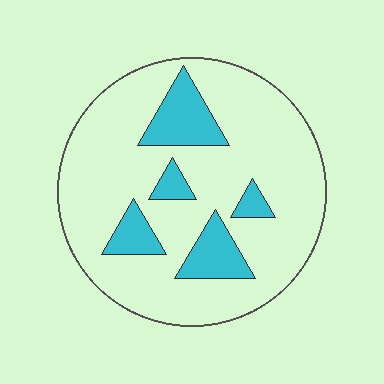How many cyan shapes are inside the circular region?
5.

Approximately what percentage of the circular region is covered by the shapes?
Approximately 20%.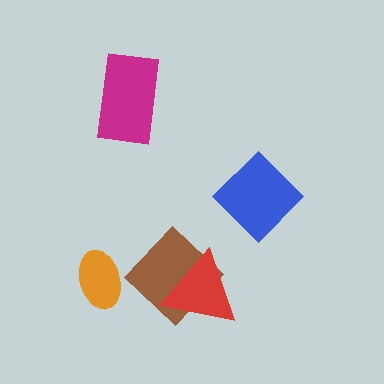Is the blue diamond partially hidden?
No, no other shape covers it.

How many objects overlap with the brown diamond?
1 object overlaps with the brown diamond.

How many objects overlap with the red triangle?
1 object overlaps with the red triangle.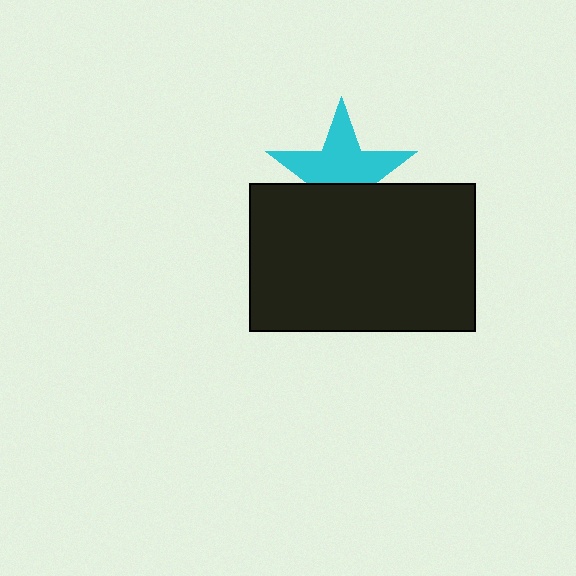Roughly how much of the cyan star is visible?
About half of it is visible (roughly 61%).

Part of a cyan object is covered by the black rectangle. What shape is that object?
It is a star.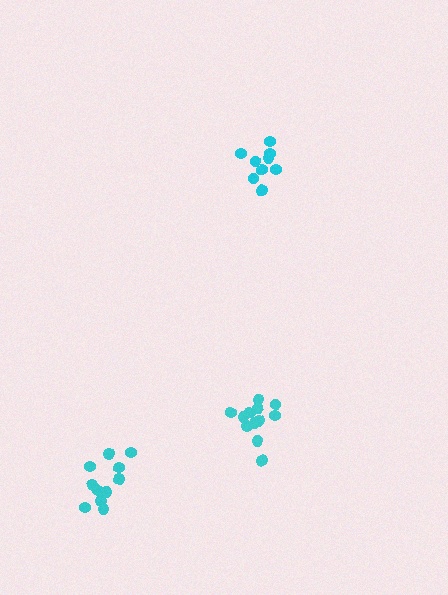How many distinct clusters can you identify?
There are 3 distinct clusters.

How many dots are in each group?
Group 1: 12 dots, Group 2: 9 dots, Group 3: 11 dots (32 total).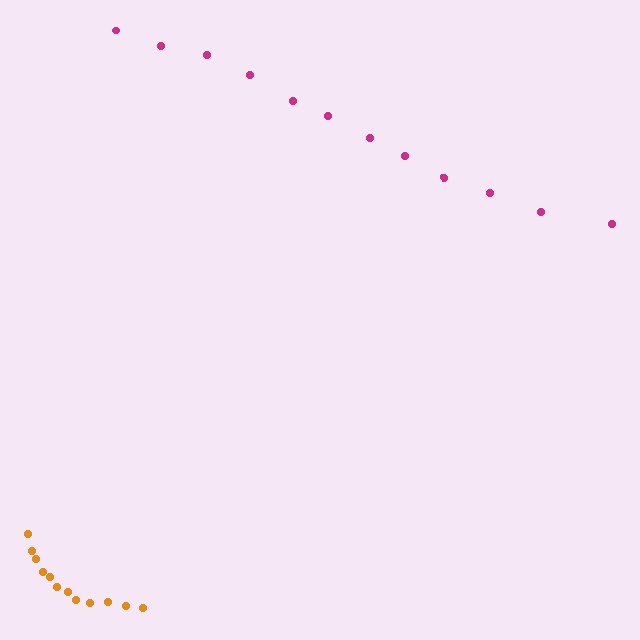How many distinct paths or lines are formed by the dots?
There are 2 distinct paths.